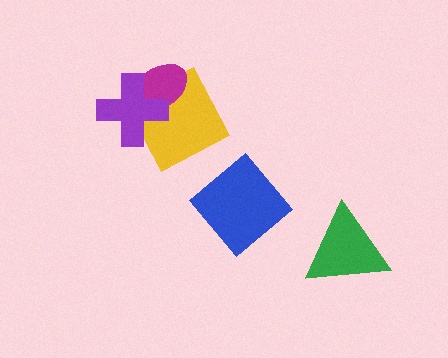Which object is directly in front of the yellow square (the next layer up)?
The magenta ellipse is directly in front of the yellow square.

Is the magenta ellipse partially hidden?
Yes, it is partially covered by another shape.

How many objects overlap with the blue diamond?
0 objects overlap with the blue diamond.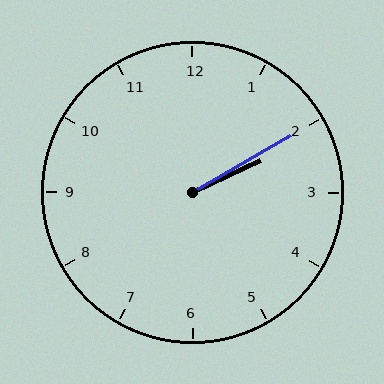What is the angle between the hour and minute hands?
Approximately 5 degrees.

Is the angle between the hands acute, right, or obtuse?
It is acute.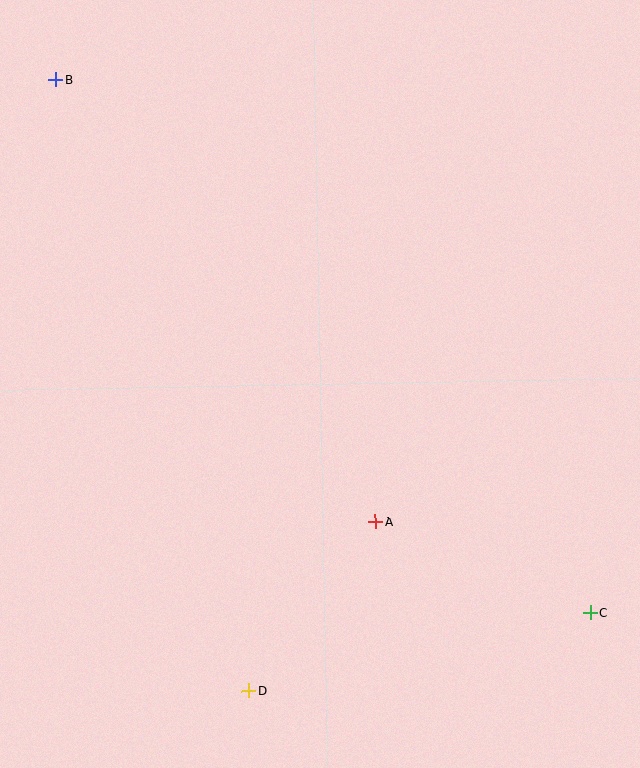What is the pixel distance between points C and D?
The distance between C and D is 351 pixels.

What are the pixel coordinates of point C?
Point C is at (591, 613).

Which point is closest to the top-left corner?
Point B is closest to the top-left corner.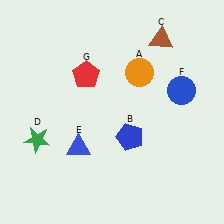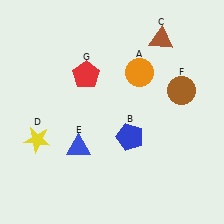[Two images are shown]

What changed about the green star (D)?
In Image 1, D is green. In Image 2, it changed to yellow.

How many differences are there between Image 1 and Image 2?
There are 2 differences between the two images.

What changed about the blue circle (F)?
In Image 1, F is blue. In Image 2, it changed to brown.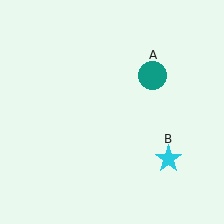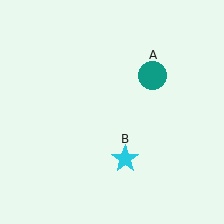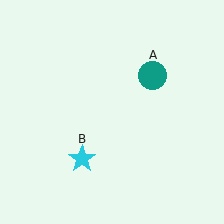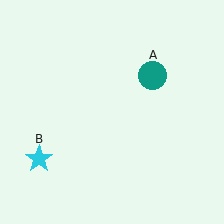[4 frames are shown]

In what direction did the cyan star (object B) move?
The cyan star (object B) moved left.